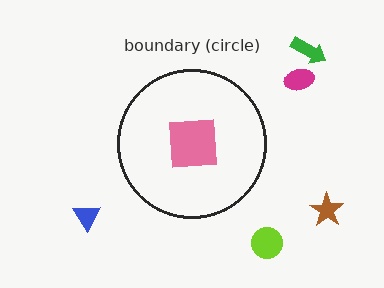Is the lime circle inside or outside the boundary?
Outside.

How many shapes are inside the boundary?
1 inside, 5 outside.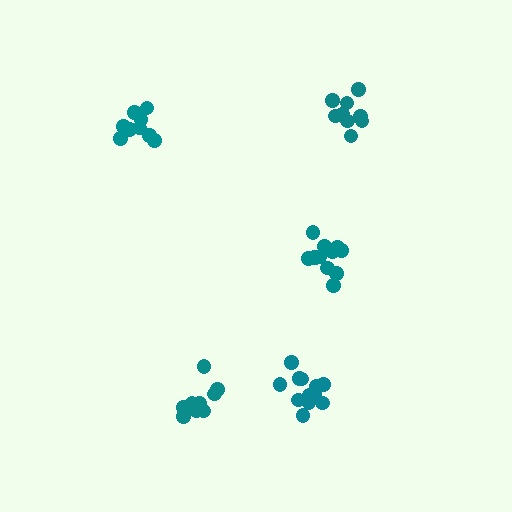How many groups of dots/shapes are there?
There are 5 groups.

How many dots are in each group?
Group 1: 9 dots, Group 2: 12 dots, Group 3: 9 dots, Group 4: 9 dots, Group 5: 12 dots (51 total).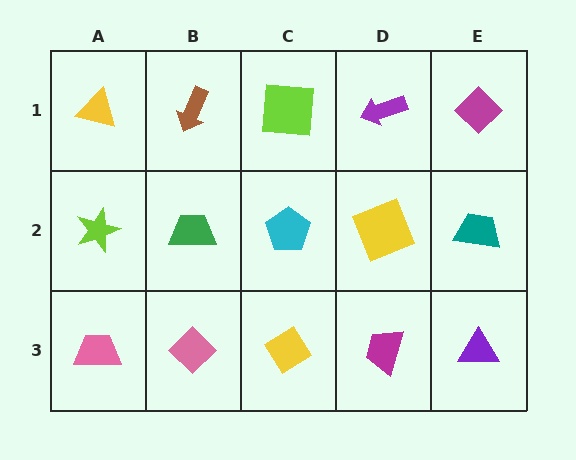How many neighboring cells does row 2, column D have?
4.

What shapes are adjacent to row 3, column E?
A teal trapezoid (row 2, column E), a magenta trapezoid (row 3, column D).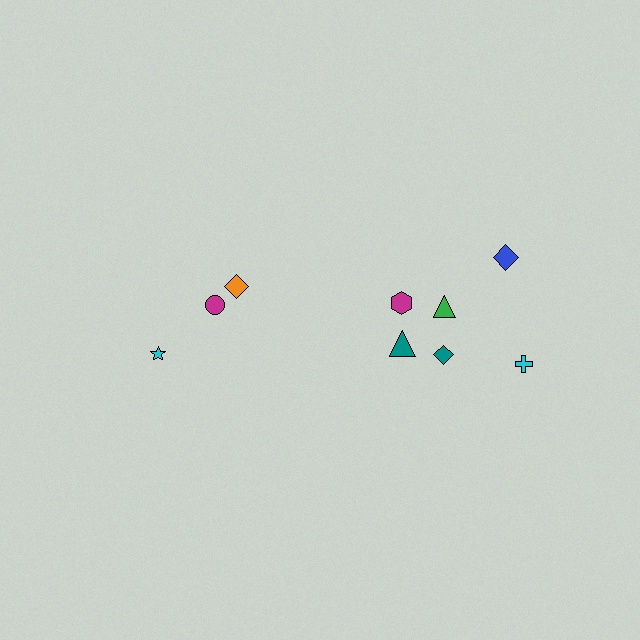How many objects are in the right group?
There are 6 objects.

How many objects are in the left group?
There are 3 objects.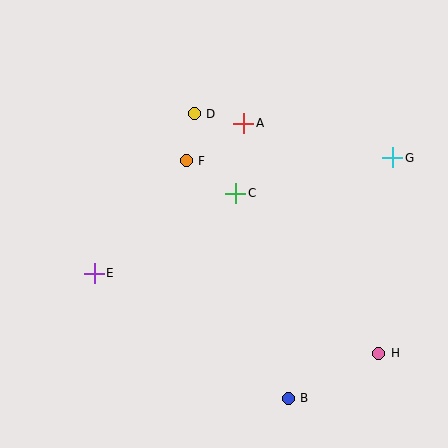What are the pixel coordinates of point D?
Point D is at (194, 114).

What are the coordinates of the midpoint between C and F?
The midpoint between C and F is at (211, 177).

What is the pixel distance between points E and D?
The distance between E and D is 188 pixels.